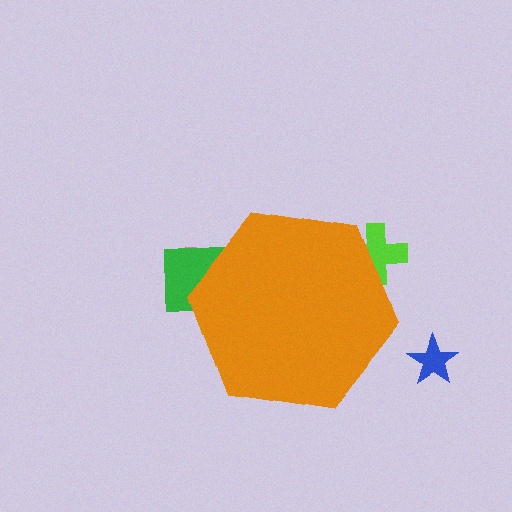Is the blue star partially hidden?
No, the blue star is fully visible.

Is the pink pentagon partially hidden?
Yes, the pink pentagon is partially hidden behind the orange hexagon.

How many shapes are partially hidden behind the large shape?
3 shapes are partially hidden.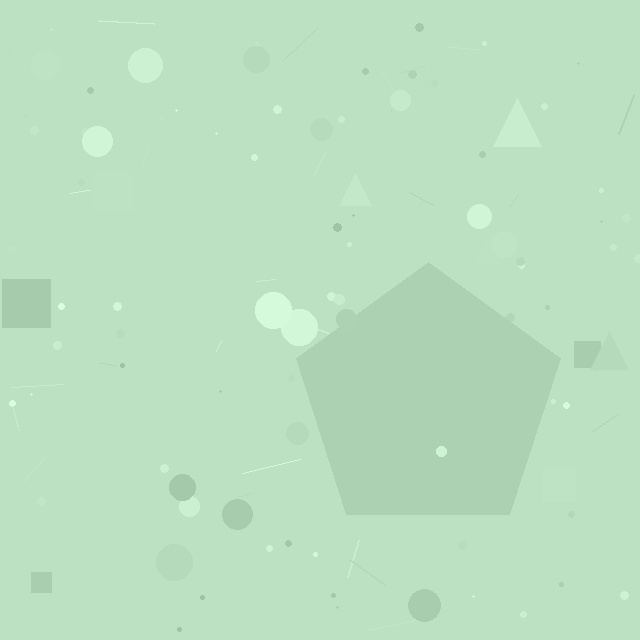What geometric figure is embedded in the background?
A pentagon is embedded in the background.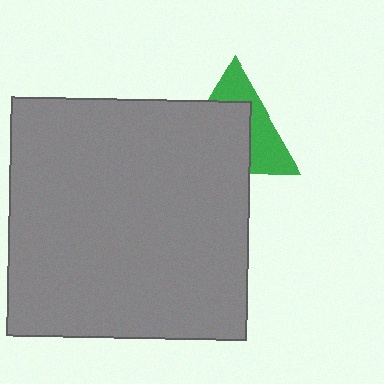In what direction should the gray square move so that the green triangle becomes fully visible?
The gray square should move toward the lower-left. That is the shortest direction to clear the overlap and leave the green triangle fully visible.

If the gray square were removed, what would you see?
You would see the complete green triangle.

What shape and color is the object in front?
The object in front is a gray square.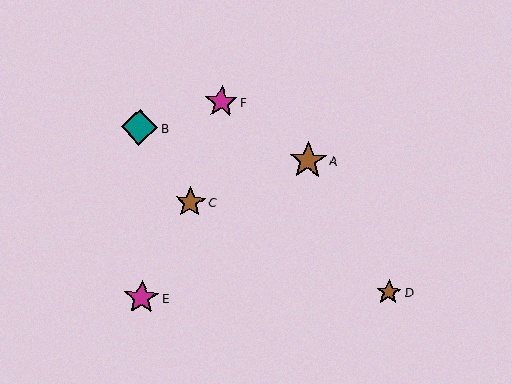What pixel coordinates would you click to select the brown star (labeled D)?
Click at (389, 292) to select the brown star D.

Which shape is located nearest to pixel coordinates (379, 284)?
The brown star (labeled D) at (389, 292) is nearest to that location.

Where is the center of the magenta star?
The center of the magenta star is at (142, 298).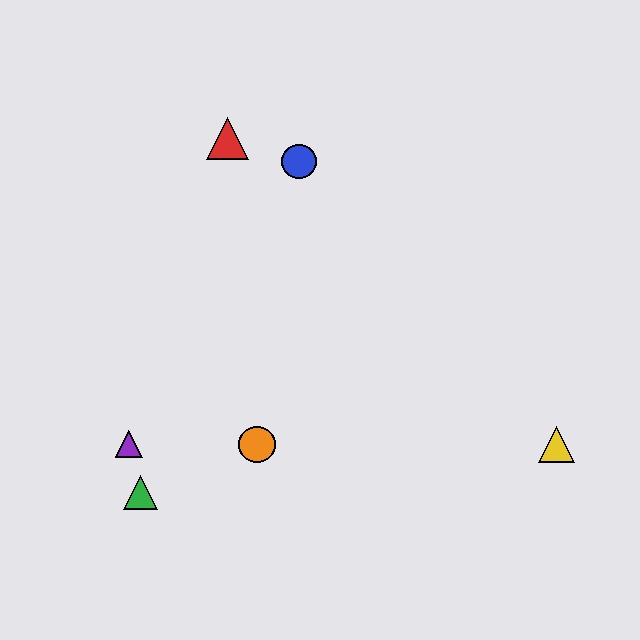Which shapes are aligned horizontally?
The yellow triangle, the purple triangle, the orange circle are aligned horizontally.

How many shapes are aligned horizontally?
3 shapes (the yellow triangle, the purple triangle, the orange circle) are aligned horizontally.